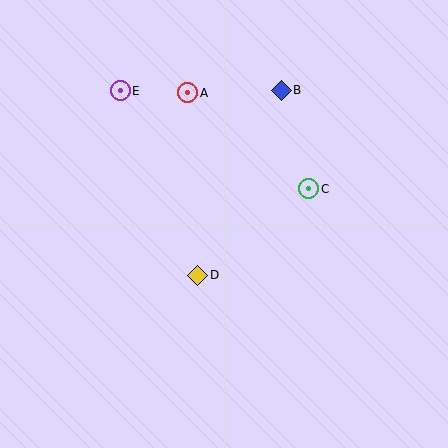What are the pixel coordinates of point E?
Point E is at (120, 91).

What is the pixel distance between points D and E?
The distance between D and E is 200 pixels.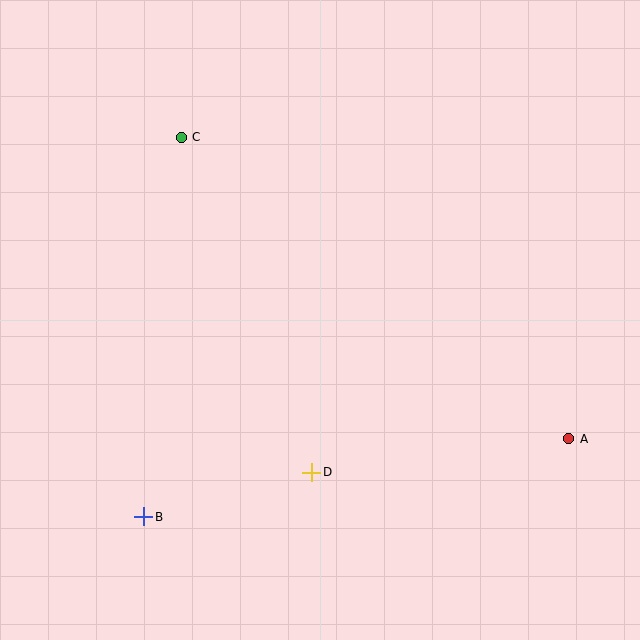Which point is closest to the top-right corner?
Point A is closest to the top-right corner.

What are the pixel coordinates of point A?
Point A is at (569, 439).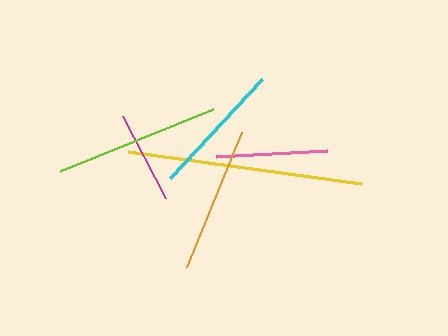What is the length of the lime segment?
The lime segment is approximately 164 pixels long.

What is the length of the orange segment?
The orange segment is approximately 145 pixels long.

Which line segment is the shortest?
The magenta line is the shortest at approximately 93 pixels.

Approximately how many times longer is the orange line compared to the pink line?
The orange line is approximately 1.3 times the length of the pink line.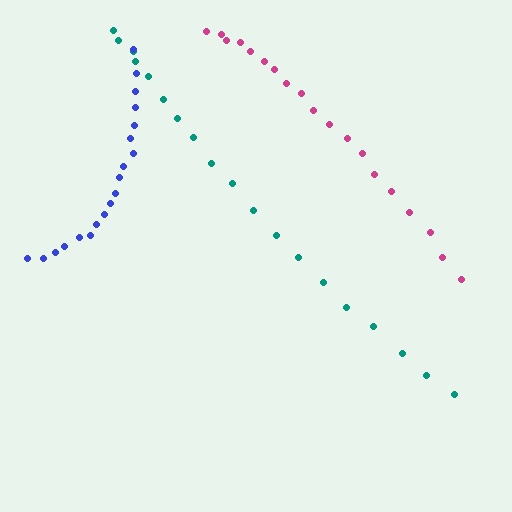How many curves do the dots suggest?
There are 3 distinct paths.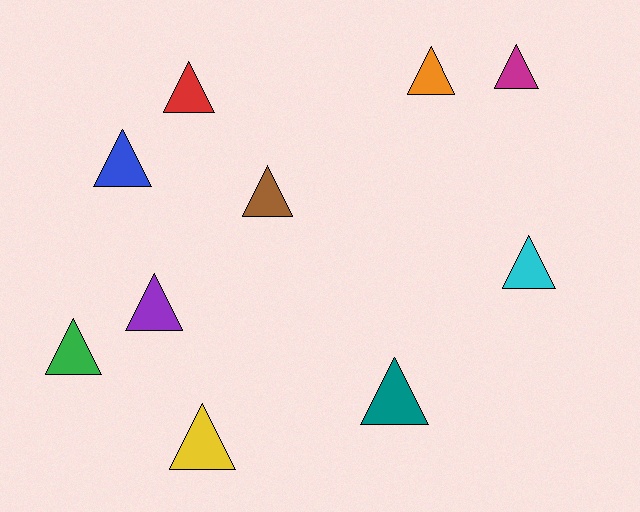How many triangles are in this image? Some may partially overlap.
There are 10 triangles.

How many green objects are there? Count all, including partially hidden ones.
There is 1 green object.